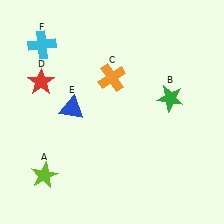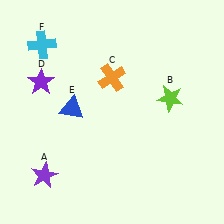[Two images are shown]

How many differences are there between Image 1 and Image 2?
There are 3 differences between the two images.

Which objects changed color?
A changed from lime to purple. B changed from green to lime. D changed from red to purple.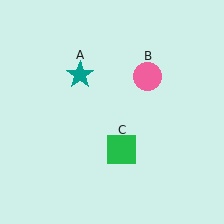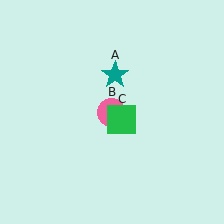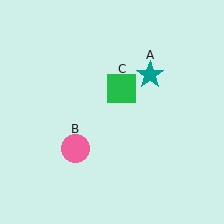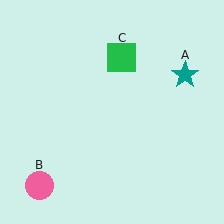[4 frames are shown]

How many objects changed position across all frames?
3 objects changed position: teal star (object A), pink circle (object B), green square (object C).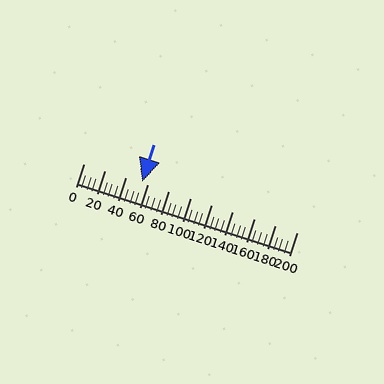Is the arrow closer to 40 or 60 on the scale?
The arrow is closer to 60.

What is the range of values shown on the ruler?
The ruler shows values from 0 to 200.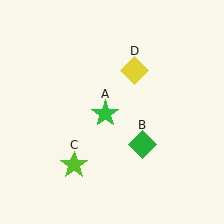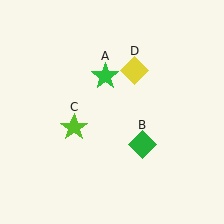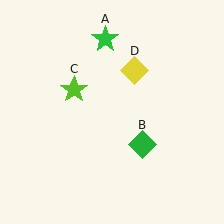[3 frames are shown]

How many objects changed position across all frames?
2 objects changed position: green star (object A), lime star (object C).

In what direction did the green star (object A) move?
The green star (object A) moved up.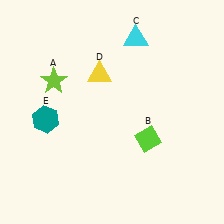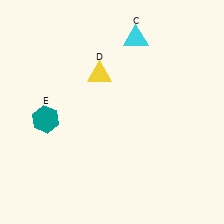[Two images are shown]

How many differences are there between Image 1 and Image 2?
There are 2 differences between the two images.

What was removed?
The lime star (A), the lime diamond (B) were removed in Image 2.